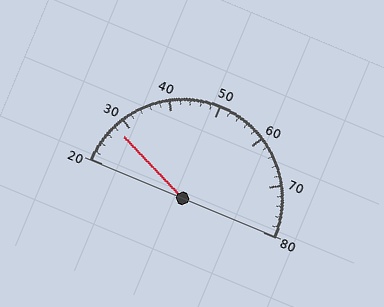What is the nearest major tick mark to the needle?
The nearest major tick mark is 30.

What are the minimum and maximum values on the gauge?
The gauge ranges from 20 to 80.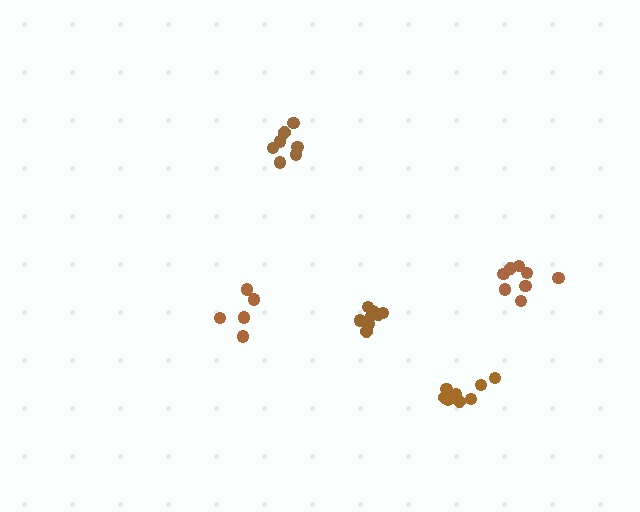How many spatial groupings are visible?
There are 5 spatial groupings.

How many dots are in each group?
Group 1: 9 dots, Group 2: 5 dots, Group 3: 8 dots, Group 4: 8 dots, Group 5: 7 dots (37 total).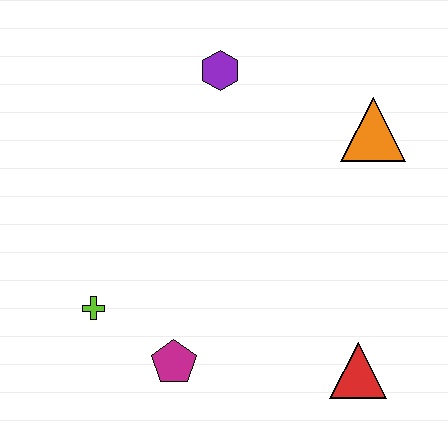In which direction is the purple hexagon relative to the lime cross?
The purple hexagon is above the lime cross.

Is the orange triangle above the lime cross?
Yes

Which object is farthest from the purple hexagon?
The red triangle is farthest from the purple hexagon.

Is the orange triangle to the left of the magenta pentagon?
No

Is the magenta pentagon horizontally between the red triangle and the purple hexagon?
No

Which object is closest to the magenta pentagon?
The lime cross is closest to the magenta pentagon.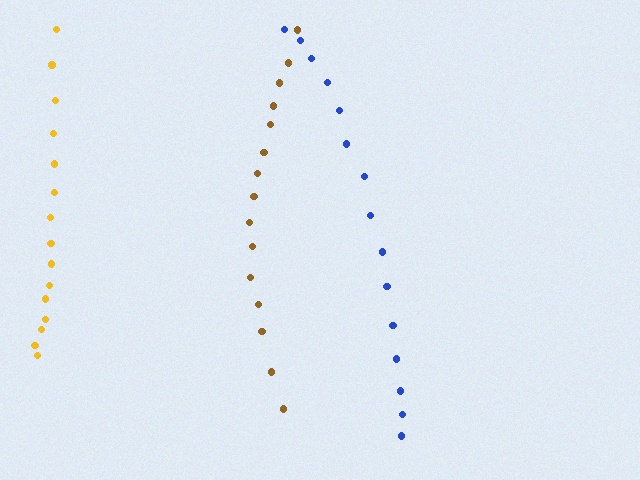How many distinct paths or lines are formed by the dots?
There are 3 distinct paths.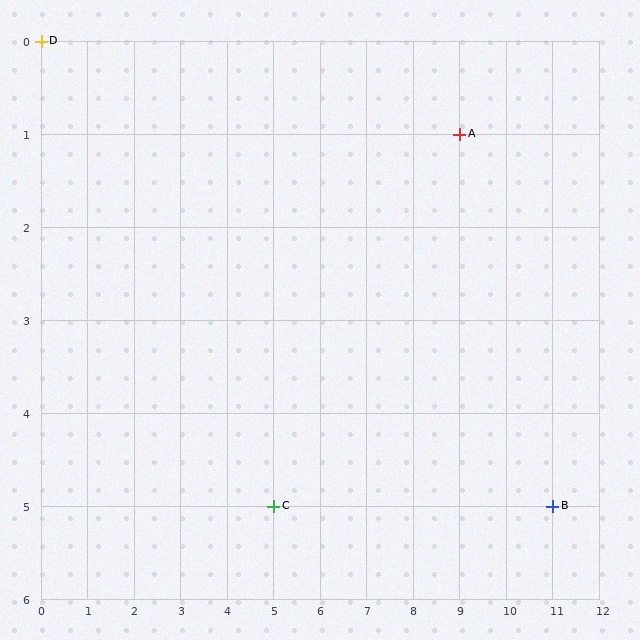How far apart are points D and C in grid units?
Points D and C are 5 columns and 5 rows apart (about 7.1 grid units diagonally).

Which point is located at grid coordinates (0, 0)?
Point D is at (0, 0).